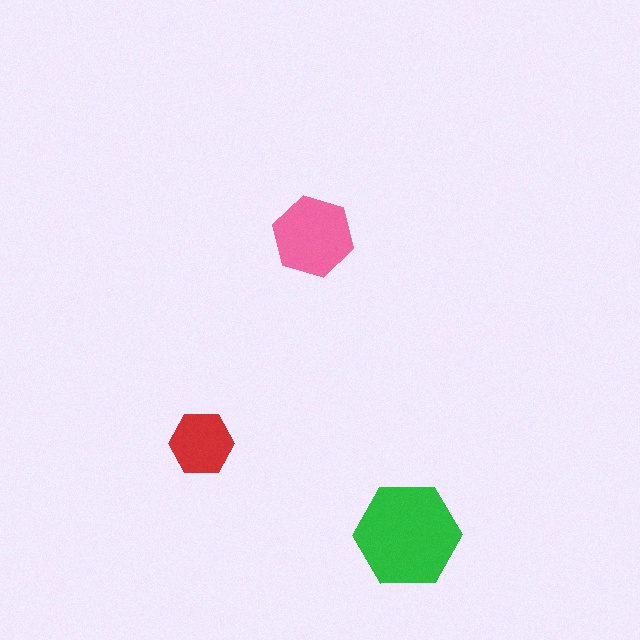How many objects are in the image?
There are 3 objects in the image.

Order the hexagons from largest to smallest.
the green one, the pink one, the red one.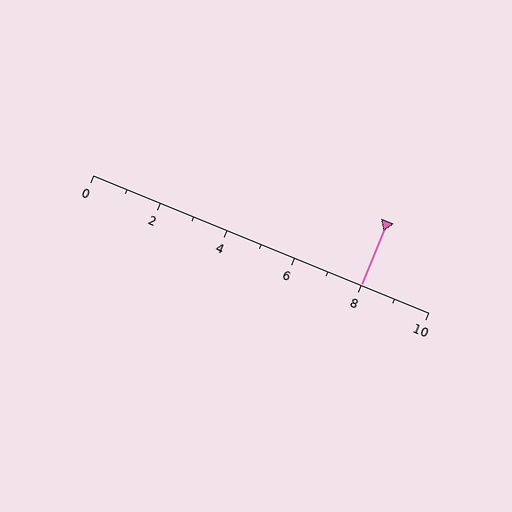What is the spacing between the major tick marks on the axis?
The major ticks are spaced 2 apart.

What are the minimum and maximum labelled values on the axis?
The axis runs from 0 to 10.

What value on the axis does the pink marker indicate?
The marker indicates approximately 8.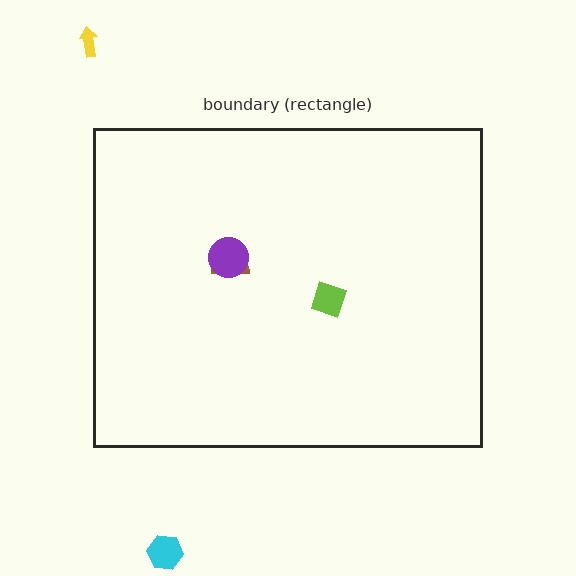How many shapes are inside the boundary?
3 inside, 2 outside.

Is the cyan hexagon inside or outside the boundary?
Outside.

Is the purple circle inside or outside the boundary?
Inside.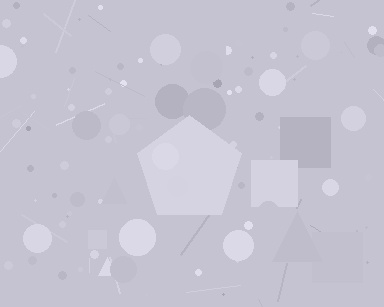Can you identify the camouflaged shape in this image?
The camouflaged shape is a pentagon.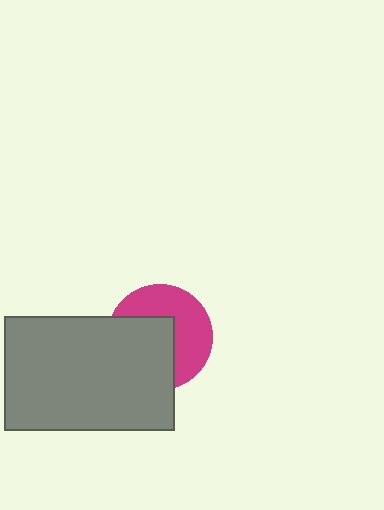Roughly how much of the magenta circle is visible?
About half of it is visible (roughly 50%).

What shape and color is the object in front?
The object in front is a gray rectangle.